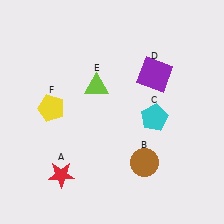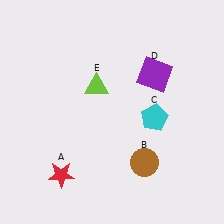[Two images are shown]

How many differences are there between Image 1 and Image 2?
There is 1 difference between the two images.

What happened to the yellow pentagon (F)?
The yellow pentagon (F) was removed in Image 2. It was in the top-left area of Image 1.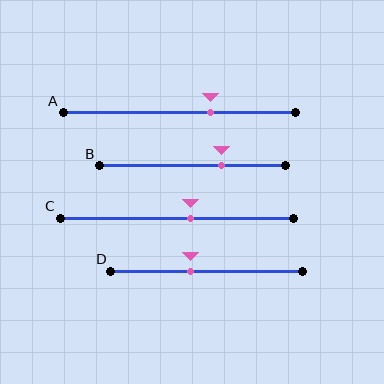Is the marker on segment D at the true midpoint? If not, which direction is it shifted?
No, the marker on segment D is shifted to the left by about 8% of the segment length.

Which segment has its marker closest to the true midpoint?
Segment C has its marker closest to the true midpoint.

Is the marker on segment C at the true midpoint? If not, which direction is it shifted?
No, the marker on segment C is shifted to the right by about 6% of the segment length.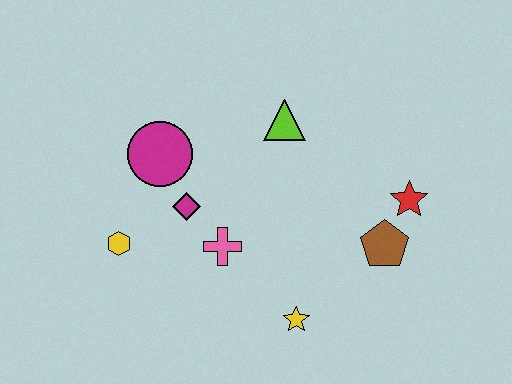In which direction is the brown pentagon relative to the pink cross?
The brown pentagon is to the right of the pink cross.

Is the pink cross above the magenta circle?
No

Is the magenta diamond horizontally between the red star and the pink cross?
No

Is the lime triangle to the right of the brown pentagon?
No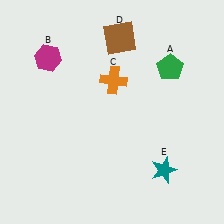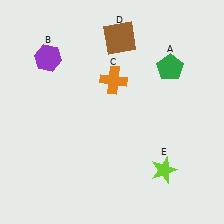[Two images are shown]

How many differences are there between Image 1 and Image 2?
There are 2 differences between the two images.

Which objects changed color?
B changed from magenta to purple. E changed from teal to lime.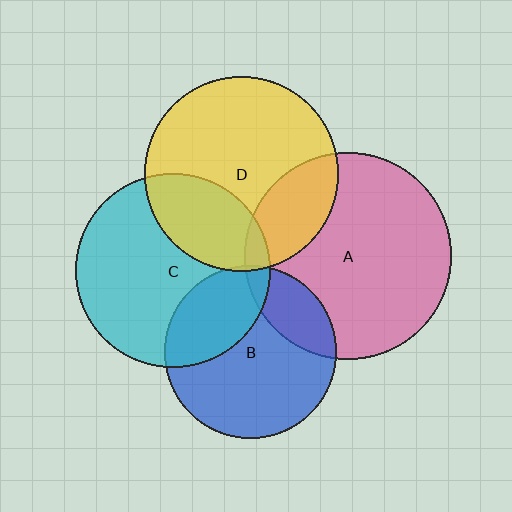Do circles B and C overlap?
Yes.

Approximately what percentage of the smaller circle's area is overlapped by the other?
Approximately 30%.